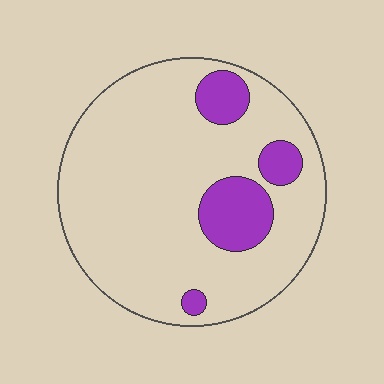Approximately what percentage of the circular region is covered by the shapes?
Approximately 15%.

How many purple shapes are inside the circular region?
4.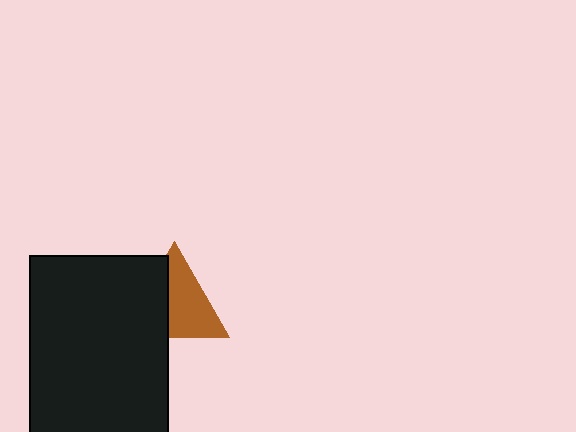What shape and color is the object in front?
The object in front is a black rectangle.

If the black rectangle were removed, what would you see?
You would see the complete brown triangle.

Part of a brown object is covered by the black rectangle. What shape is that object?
It is a triangle.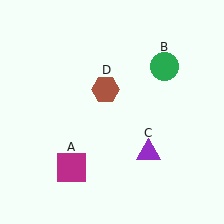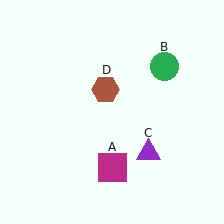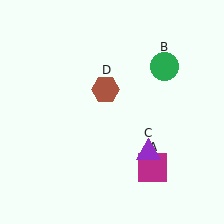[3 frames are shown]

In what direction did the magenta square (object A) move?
The magenta square (object A) moved right.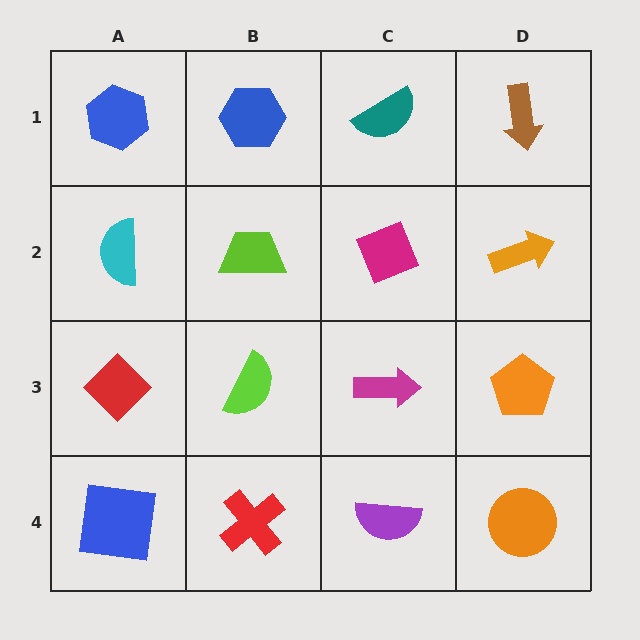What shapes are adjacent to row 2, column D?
A brown arrow (row 1, column D), an orange pentagon (row 3, column D), a magenta diamond (row 2, column C).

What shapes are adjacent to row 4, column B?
A lime semicircle (row 3, column B), a blue square (row 4, column A), a purple semicircle (row 4, column C).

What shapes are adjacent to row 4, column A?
A red diamond (row 3, column A), a red cross (row 4, column B).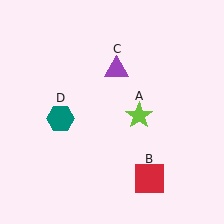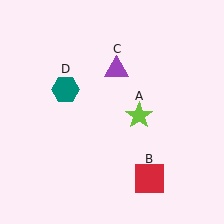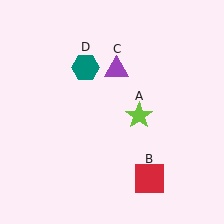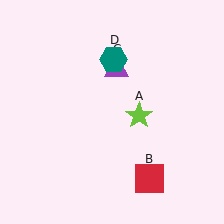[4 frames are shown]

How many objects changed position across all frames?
1 object changed position: teal hexagon (object D).